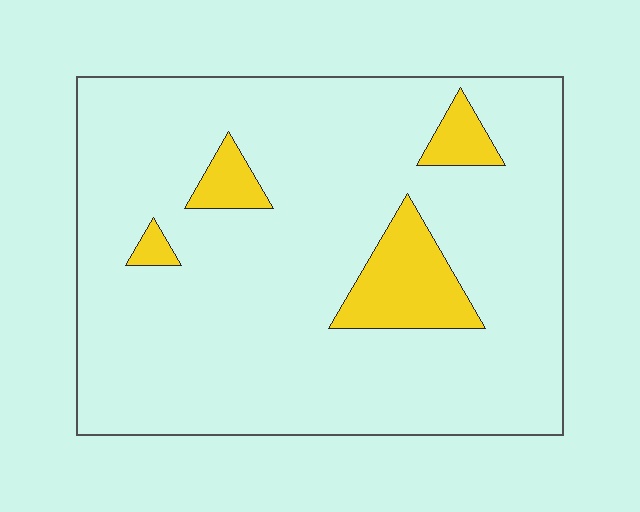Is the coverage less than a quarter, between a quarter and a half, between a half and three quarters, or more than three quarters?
Less than a quarter.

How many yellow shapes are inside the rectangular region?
4.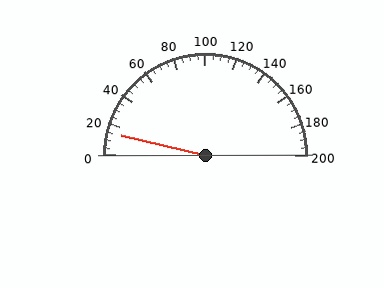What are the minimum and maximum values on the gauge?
The gauge ranges from 0 to 200.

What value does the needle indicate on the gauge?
The needle indicates approximately 15.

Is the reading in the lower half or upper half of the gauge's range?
The reading is in the lower half of the range (0 to 200).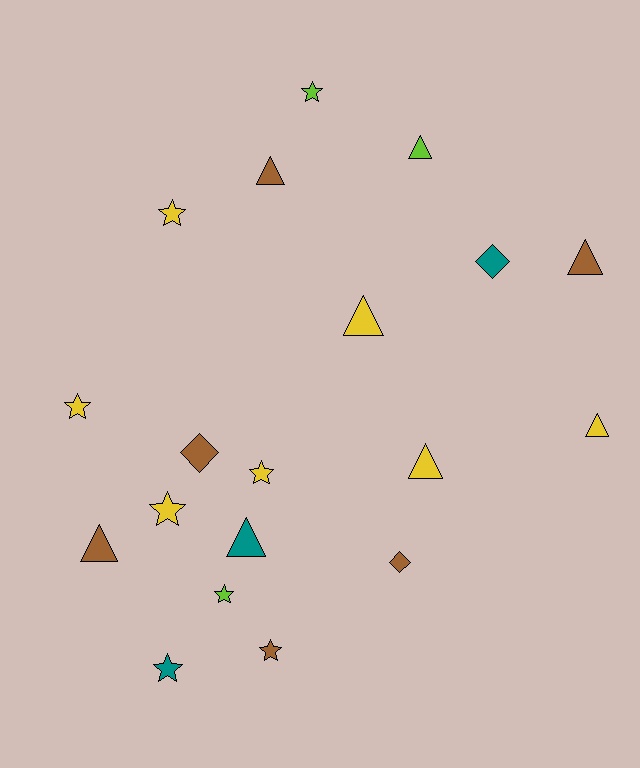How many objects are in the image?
There are 19 objects.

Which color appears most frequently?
Yellow, with 7 objects.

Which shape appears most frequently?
Star, with 8 objects.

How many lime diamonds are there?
There are no lime diamonds.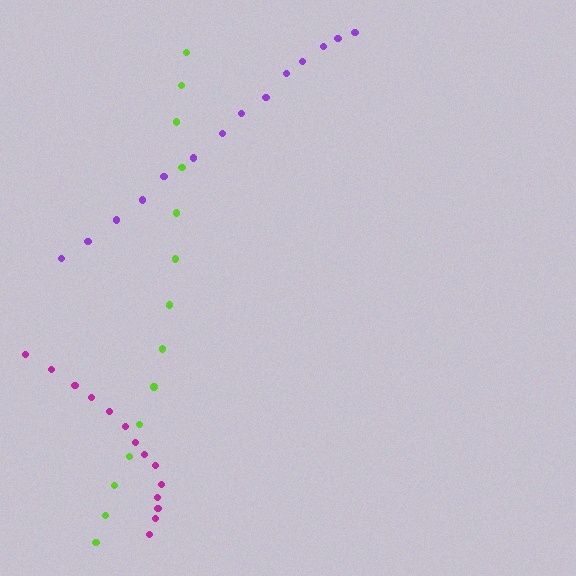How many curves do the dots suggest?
There are 3 distinct paths.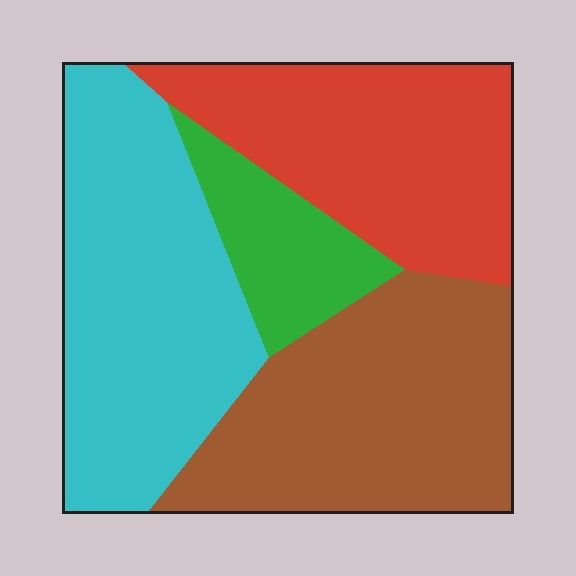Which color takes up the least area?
Green, at roughly 10%.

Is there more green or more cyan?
Cyan.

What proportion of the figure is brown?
Brown takes up about one third (1/3) of the figure.